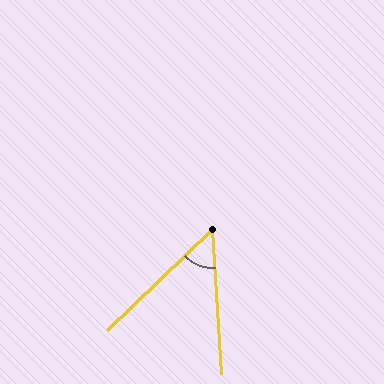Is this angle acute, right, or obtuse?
It is acute.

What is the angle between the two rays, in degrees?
Approximately 49 degrees.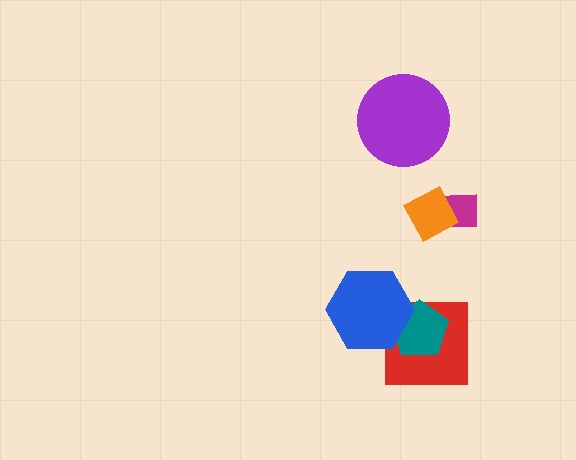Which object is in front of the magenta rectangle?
The orange diamond is in front of the magenta rectangle.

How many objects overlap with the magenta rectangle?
1 object overlaps with the magenta rectangle.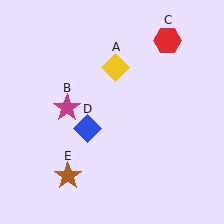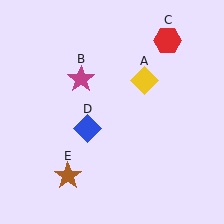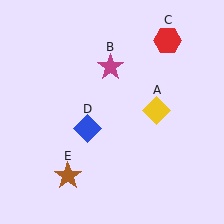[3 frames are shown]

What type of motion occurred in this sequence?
The yellow diamond (object A), magenta star (object B) rotated clockwise around the center of the scene.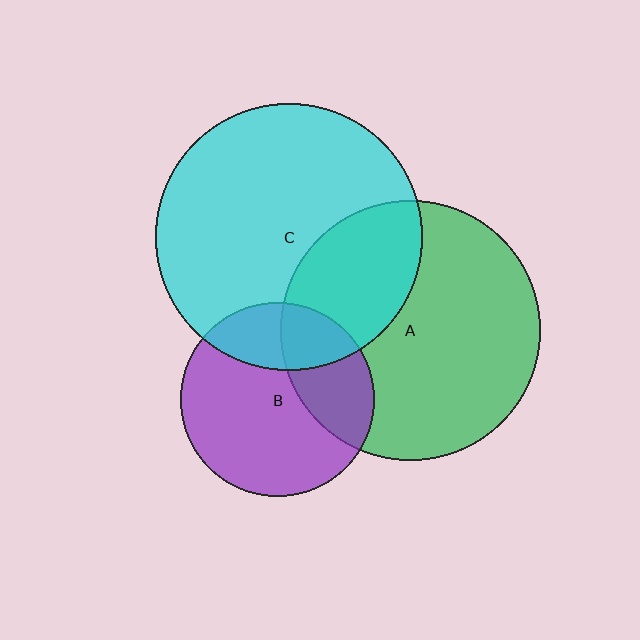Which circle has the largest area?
Circle C (cyan).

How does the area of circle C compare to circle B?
Approximately 1.9 times.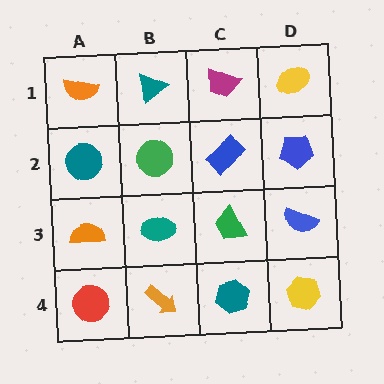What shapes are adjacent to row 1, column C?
A blue rectangle (row 2, column C), a teal triangle (row 1, column B), a yellow ellipse (row 1, column D).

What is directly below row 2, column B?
A teal ellipse.